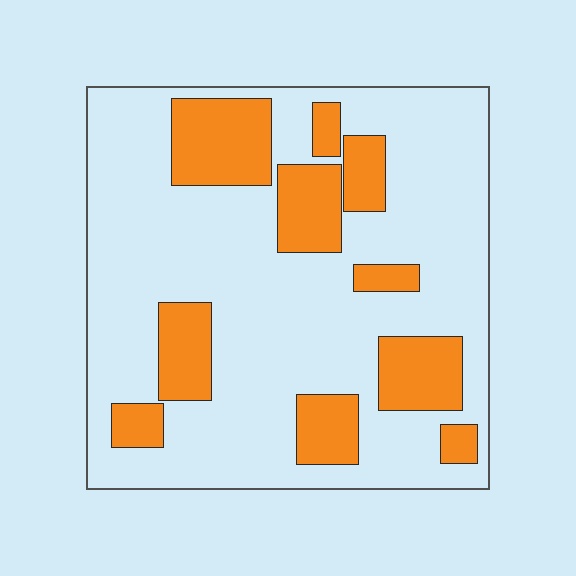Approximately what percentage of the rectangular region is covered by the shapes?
Approximately 25%.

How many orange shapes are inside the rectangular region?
10.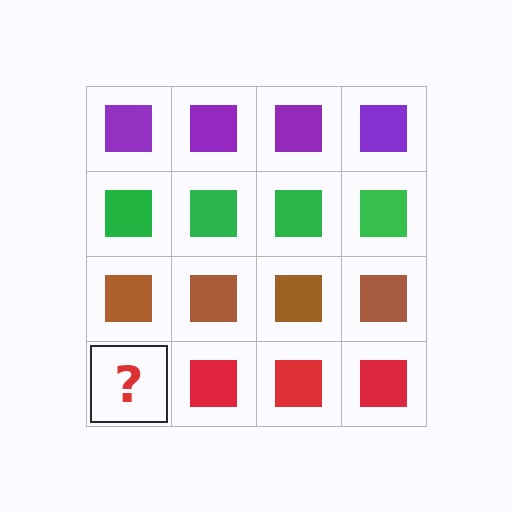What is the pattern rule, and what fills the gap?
The rule is that each row has a consistent color. The gap should be filled with a red square.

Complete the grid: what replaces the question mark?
The question mark should be replaced with a red square.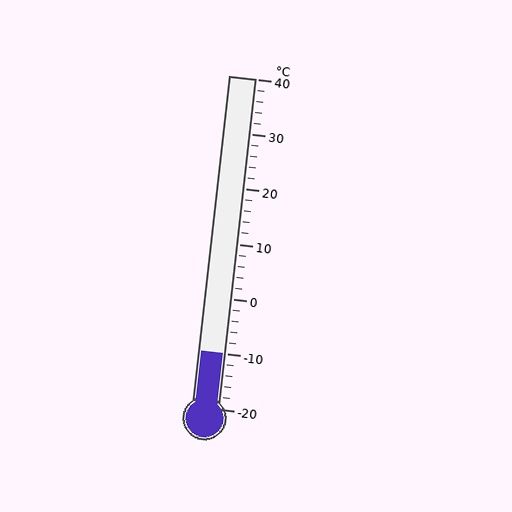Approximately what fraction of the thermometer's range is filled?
The thermometer is filled to approximately 15% of its range.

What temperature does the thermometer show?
The thermometer shows approximately -10°C.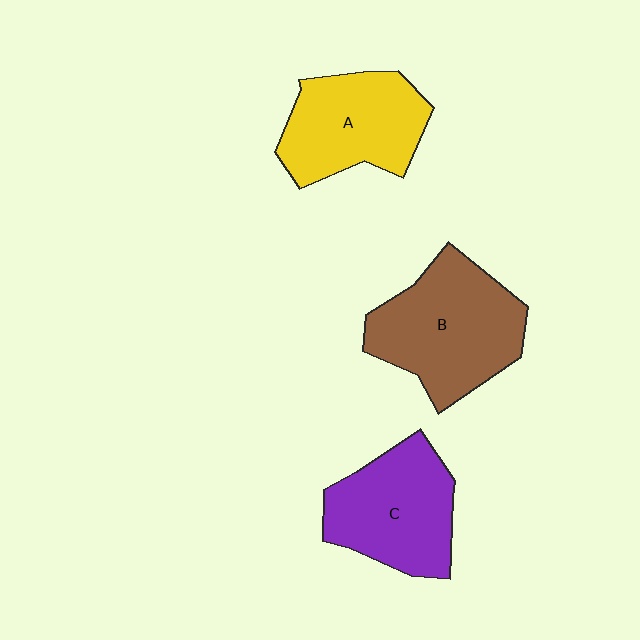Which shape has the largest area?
Shape B (brown).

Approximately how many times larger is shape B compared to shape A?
Approximately 1.2 times.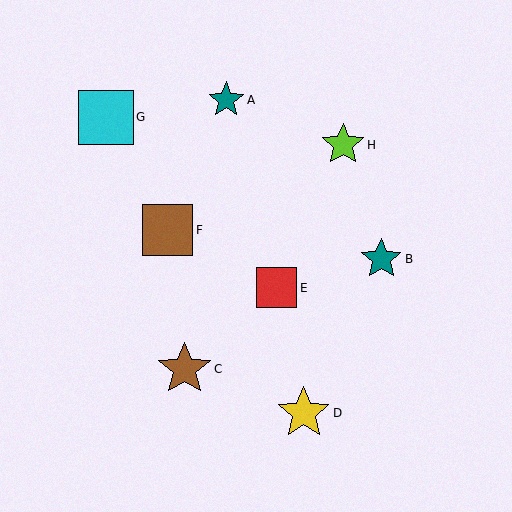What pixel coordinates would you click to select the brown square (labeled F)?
Click at (168, 230) to select the brown square F.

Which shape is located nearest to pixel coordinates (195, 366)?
The brown star (labeled C) at (185, 369) is nearest to that location.